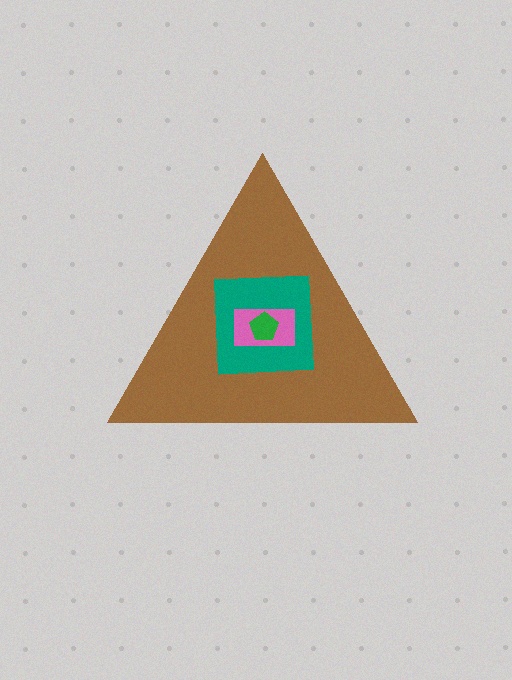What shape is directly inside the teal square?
The pink rectangle.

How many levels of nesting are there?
4.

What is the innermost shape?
The green pentagon.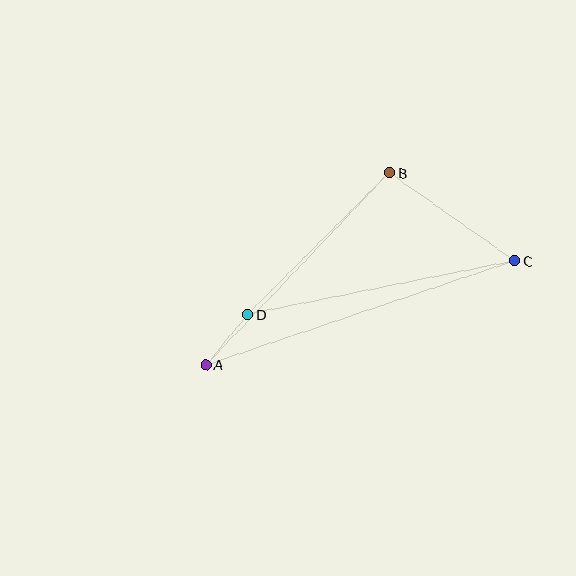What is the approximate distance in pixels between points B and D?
The distance between B and D is approximately 200 pixels.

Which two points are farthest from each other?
Points A and C are farthest from each other.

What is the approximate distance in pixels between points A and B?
The distance between A and B is approximately 265 pixels.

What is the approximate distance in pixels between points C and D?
The distance between C and D is approximately 272 pixels.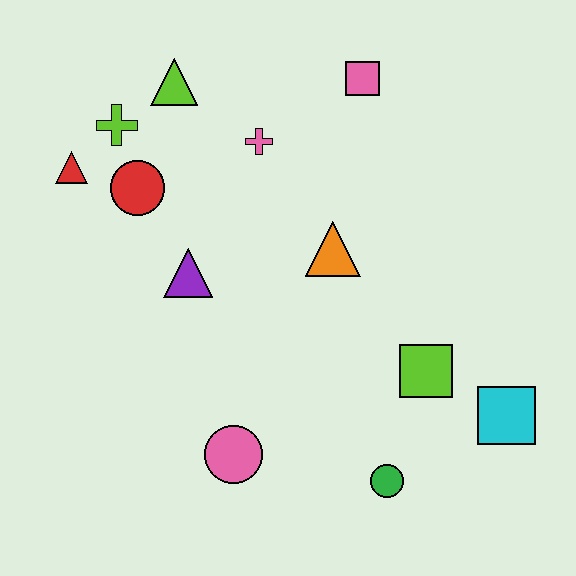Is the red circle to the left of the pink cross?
Yes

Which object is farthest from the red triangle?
The cyan square is farthest from the red triangle.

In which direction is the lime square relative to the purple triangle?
The lime square is to the right of the purple triangle.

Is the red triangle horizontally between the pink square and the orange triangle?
No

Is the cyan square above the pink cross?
No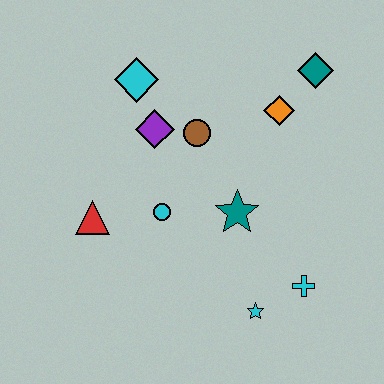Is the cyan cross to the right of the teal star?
Yes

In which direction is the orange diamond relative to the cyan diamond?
The orange diamond is to the right of the cyan diamond.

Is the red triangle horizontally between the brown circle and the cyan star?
No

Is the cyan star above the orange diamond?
No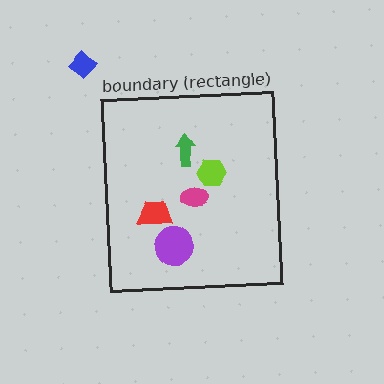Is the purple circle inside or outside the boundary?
Inside.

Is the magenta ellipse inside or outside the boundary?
Inside.